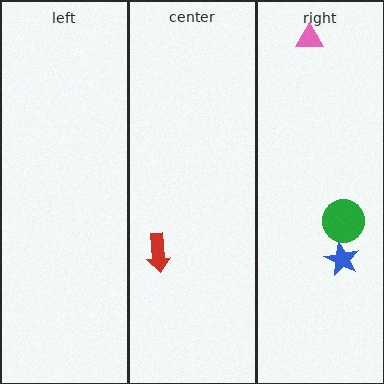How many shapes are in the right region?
3.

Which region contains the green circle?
The right region.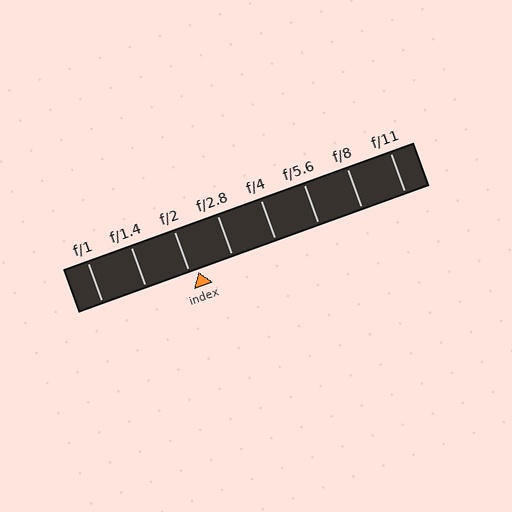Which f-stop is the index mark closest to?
The index mark is closest to f/2.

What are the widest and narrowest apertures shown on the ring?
The widest aperture shown is f/1 and the narrowest is f/11.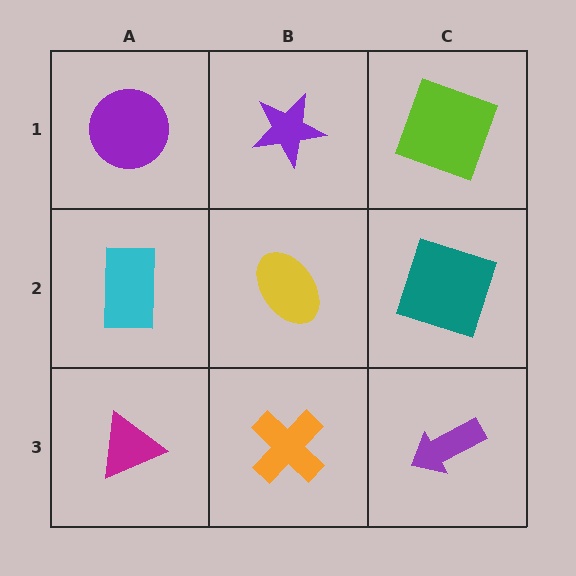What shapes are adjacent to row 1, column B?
A yellow ellipse (row 2, column B), a purple circle (row 1, column A), a lime square (row 1, column C).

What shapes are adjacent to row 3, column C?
A teal square (row 2, column C), an orange cross (row 3, column B).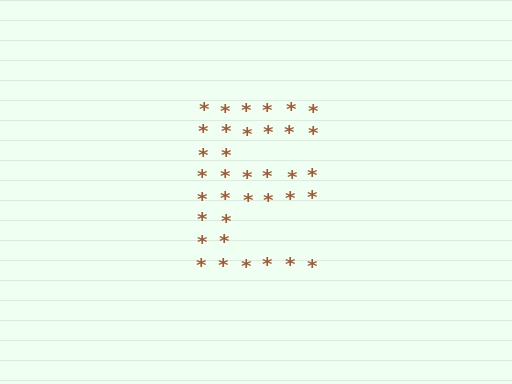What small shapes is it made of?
It is made of small asterisks.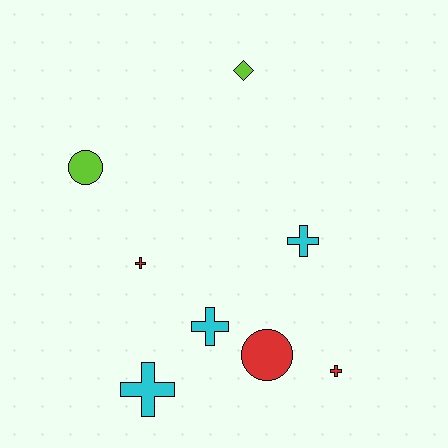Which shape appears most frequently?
Cross, with 5 objects.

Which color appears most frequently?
Cyan, with 3 objects.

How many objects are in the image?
There are 8 objects.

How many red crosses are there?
There are 2 red crosses.